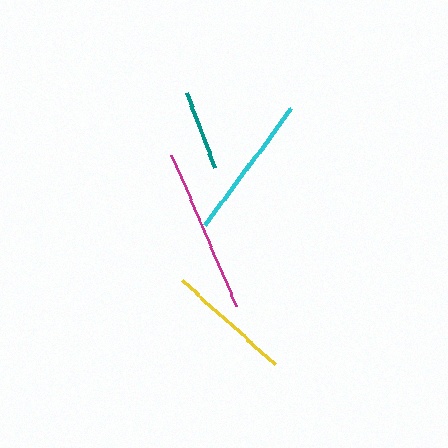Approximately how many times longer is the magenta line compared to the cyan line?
The magenta line is approximately 1.1 times the length of the cyan line.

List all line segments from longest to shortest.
From longest to shortest: magenta, cyan, yellow, teal.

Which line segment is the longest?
The magenta line is the longest at approximately 165 pixels.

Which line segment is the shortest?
The teal line is the shortest at approximately 80 pixels.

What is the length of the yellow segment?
The yellow segment is approximately 126 pixels long.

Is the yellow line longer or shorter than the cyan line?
The cyan line is longer than the yellow line.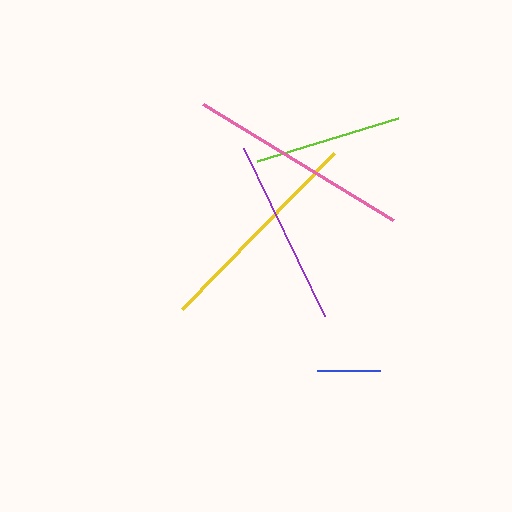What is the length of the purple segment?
The purple segment is approximately 186 pixels long.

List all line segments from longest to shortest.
From longest to shortest: pink, yellow, purple, lime, blue.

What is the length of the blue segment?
The blue segment is approximately 62 pixels long.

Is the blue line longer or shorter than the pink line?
The pink line is longer than the blue line.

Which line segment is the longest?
The pink line is the longest at approximately 222 pixels.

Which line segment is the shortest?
The blue line is the shortest at approximately 62 pixels.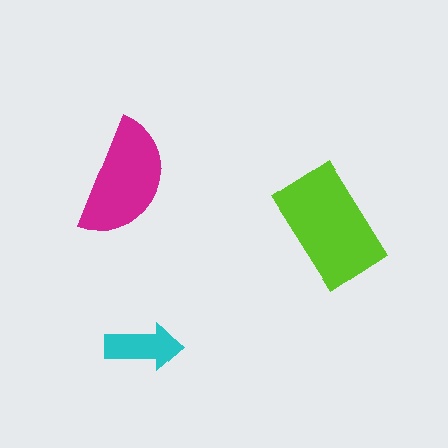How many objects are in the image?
There are 3 objects in the image.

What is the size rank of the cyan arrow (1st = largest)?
3rd.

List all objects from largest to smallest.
The lime rectangle, the magenta semicircle, the cyan arrow.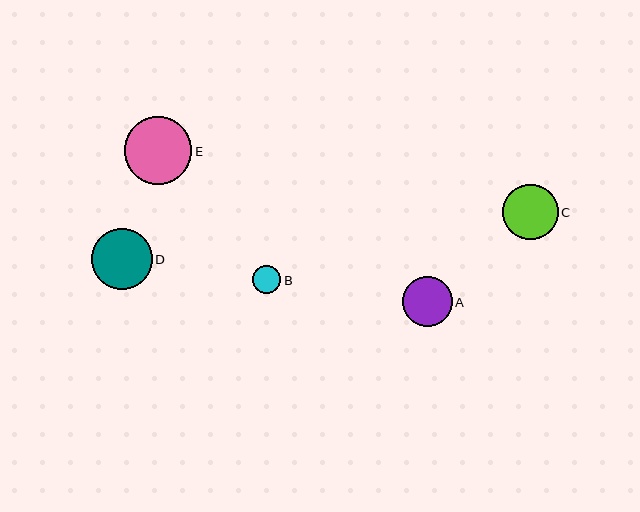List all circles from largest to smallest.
From largest to smallest: E, D, C, A, B.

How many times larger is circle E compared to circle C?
Circle E is approximately 1.2 times the size of circle C.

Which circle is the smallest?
Circle B is the smallest with a size of approximately 28 pixels.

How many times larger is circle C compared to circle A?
Circle C is approximately 1.1 times the size of circle A.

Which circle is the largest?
Circle E is the largest with a size of approximately 68 pixels.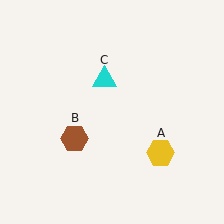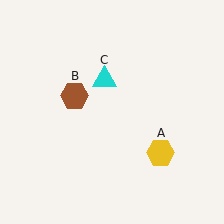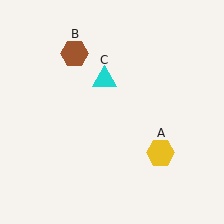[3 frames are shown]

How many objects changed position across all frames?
1 object changed position: brown hexagon (object B).